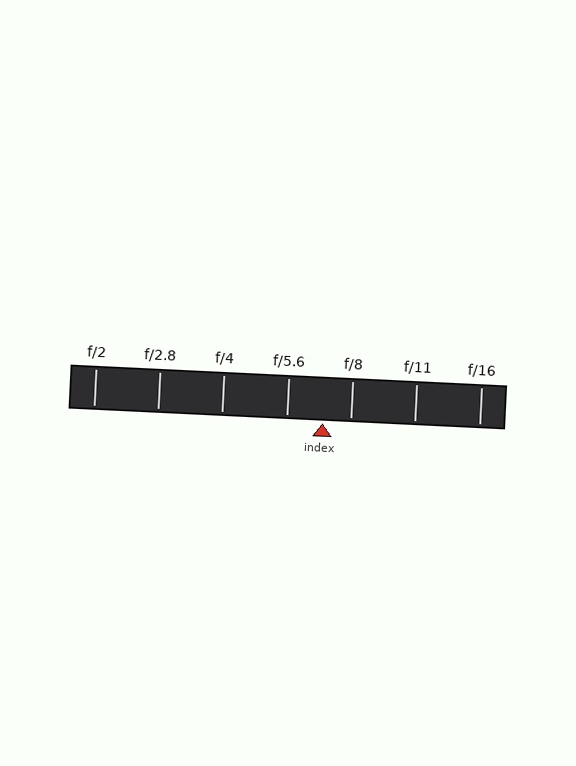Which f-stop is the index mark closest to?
The index mark is closest to f/8.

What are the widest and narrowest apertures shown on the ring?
The widest aperture shown is f/2 and the narrowest is f/16.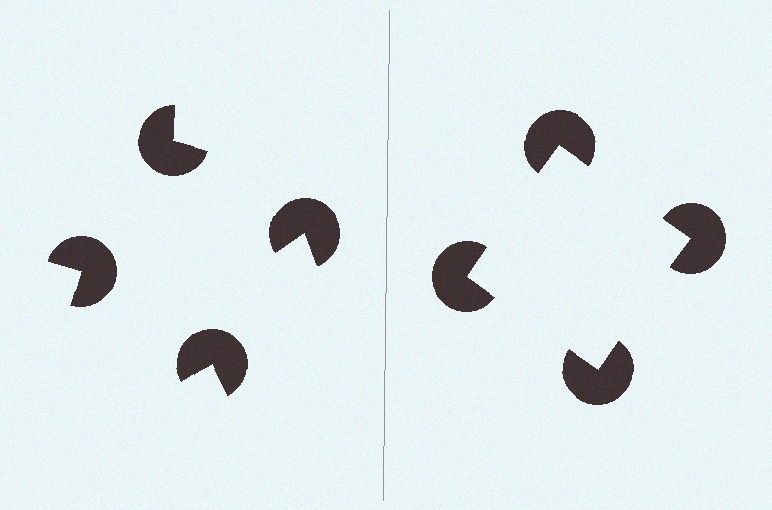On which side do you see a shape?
An illusory square appears on the right side. On the left side the wedge cuts are rotated, so no coherent shape forms.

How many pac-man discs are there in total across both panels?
8 — 4 on each side.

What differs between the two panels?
The pac-man discs are positioned identically on both sides; only the wedge orientations differ. On the right they align to a square; on the left they are misaligned.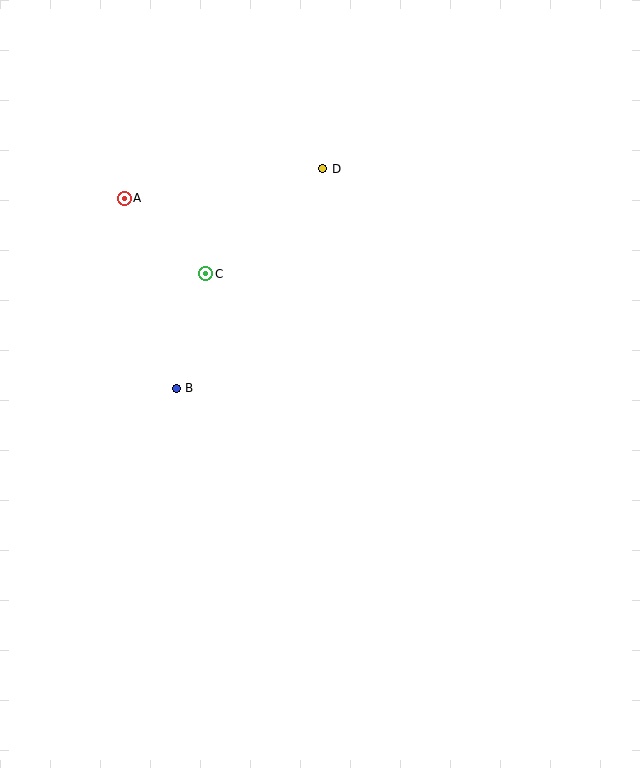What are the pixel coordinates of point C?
Point C is at (206, 274).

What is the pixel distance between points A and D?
The distance between A and D is 201 pixels.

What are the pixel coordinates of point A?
Point A is at (124, 198).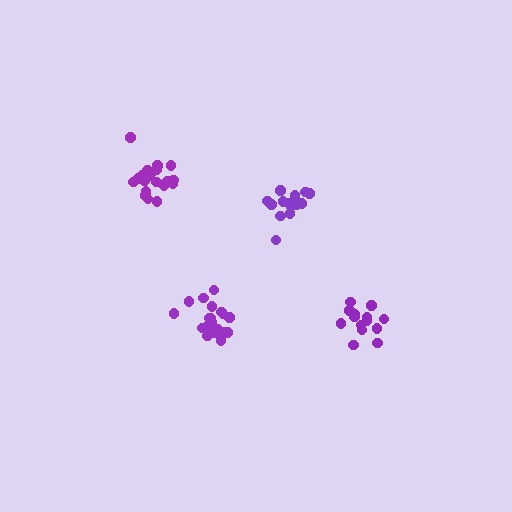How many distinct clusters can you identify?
There are 4 distinct clusters.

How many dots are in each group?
Group 1: 14 dots, Group 2: 15 dots, Group 3: 20 dots, Group 4: 20 dots (69 total).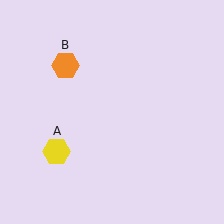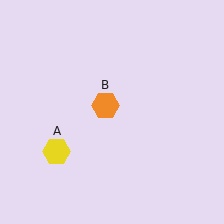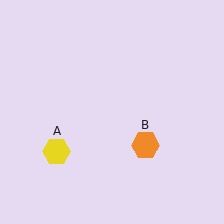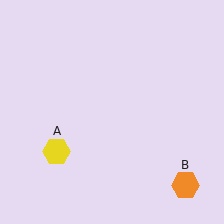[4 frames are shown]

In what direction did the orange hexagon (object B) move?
The orange hexagon (object B) moved down and to the right.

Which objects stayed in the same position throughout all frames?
Yellow hexagon (object A) remained stationary.